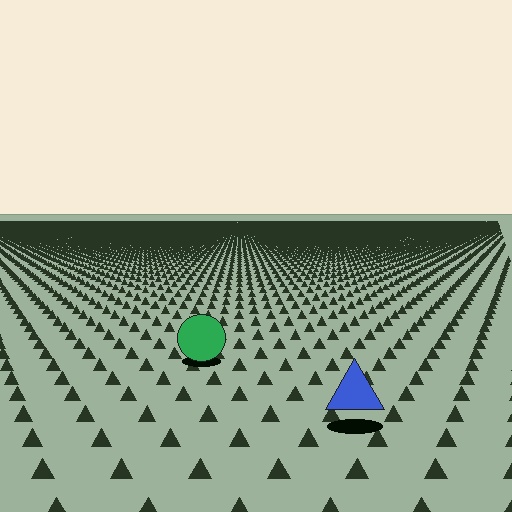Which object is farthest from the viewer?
The green circle is farthest from the viewer. It appears smaller and the ground texture around it is denser.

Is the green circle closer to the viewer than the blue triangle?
No. The blue triangle is closer — you can tell from the texture gradient: the ground texture is coarser near it.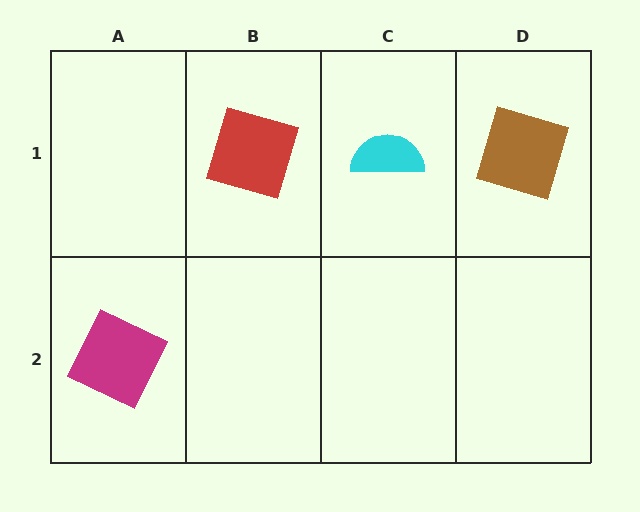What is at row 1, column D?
A brown square.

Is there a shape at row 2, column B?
No, that cell is empty.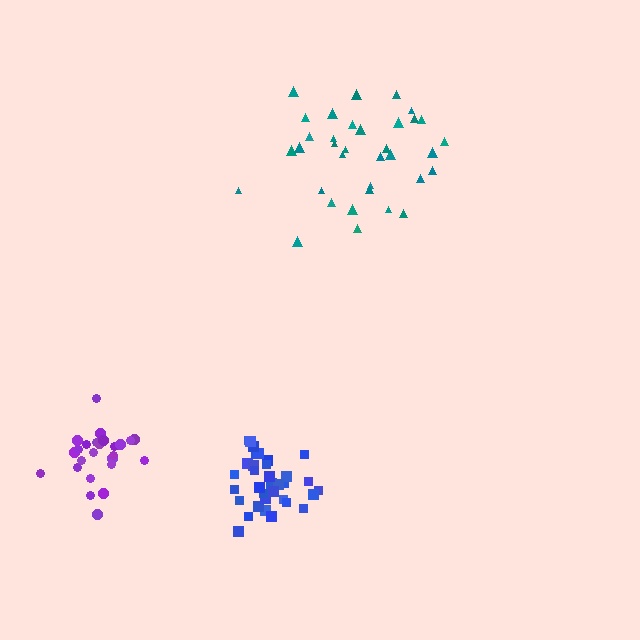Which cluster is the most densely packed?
Blue.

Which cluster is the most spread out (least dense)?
Teal.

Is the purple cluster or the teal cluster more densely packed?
Purple.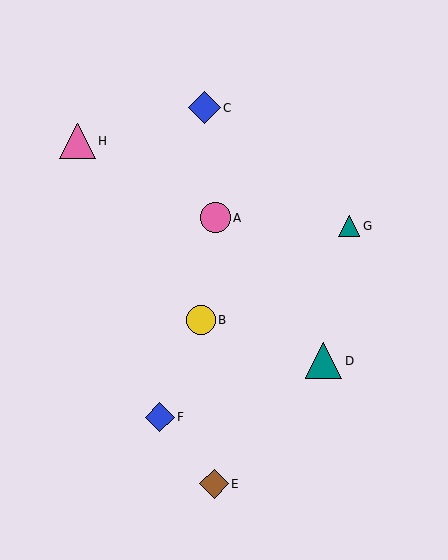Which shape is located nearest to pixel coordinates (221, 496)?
The brown diamond (labeled E) at (214, 484) is nearest to that location.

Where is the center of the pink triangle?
The center of the pink triangle is at (78, 141).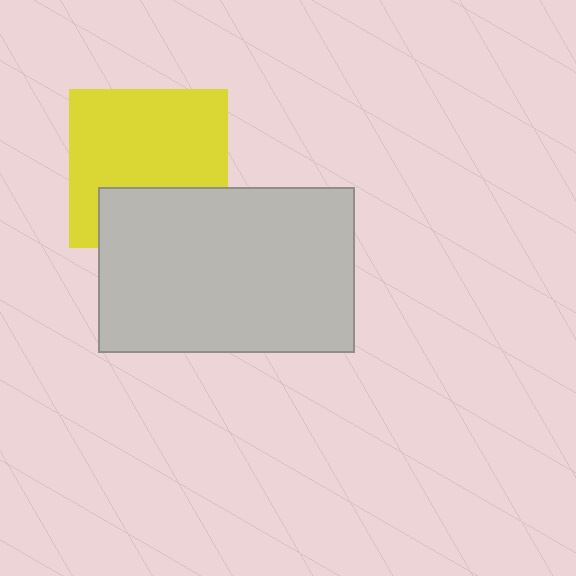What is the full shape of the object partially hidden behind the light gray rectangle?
The partially hidden object is a yellow square.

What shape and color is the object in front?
The object in front is a light gray rectangle.